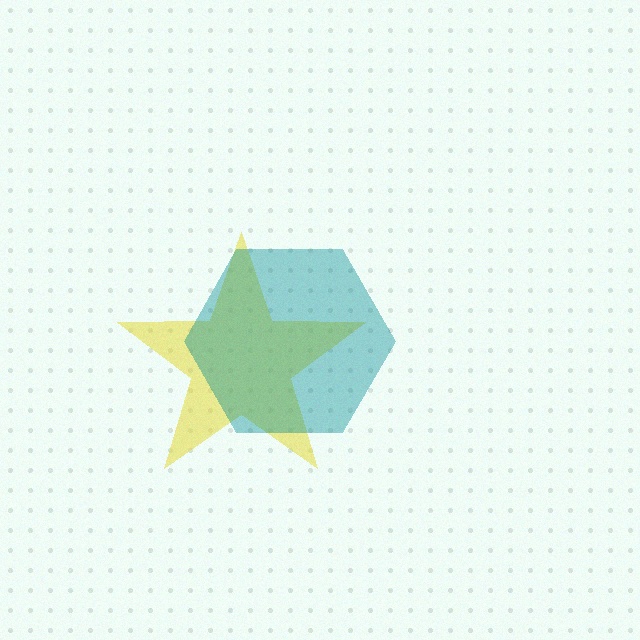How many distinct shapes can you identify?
There are 2 distinct shapes: a yellow star, a teal hexagon.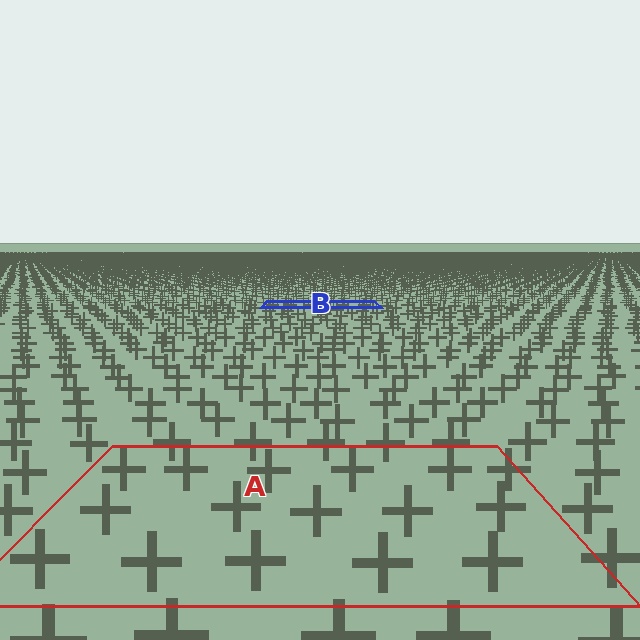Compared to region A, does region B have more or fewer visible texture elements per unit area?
Region B has more texture elements per unit area — they are packed more densely because it is farther away.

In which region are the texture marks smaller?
The texture marks are smaller in region B, because it is farther away.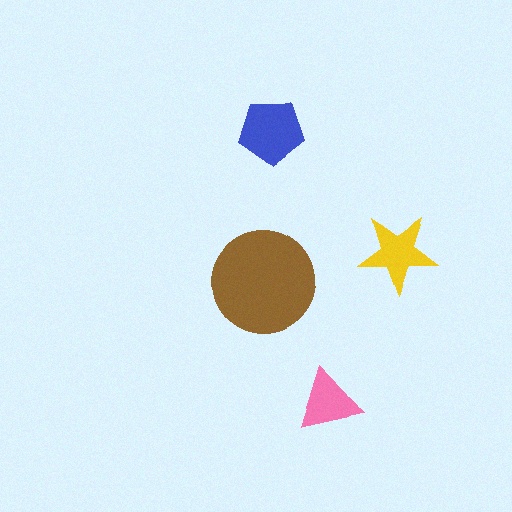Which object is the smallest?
The pink triangle.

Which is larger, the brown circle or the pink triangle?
The brown circle.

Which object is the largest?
The brown circle.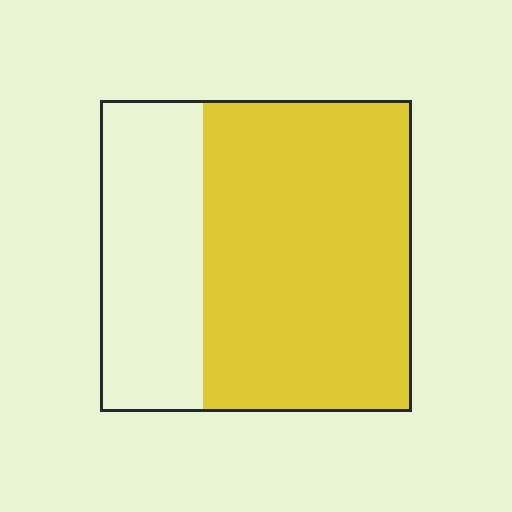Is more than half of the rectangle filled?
Yes.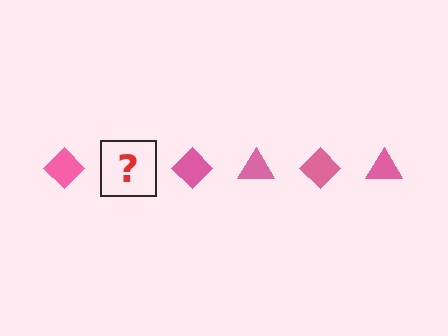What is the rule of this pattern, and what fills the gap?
The rule is that the pattern cycles through diamond, triangle shapes in pink. The gap should be filled with a pink triangle.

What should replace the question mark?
The question mark should be replaced with a pink triangle.